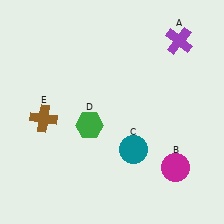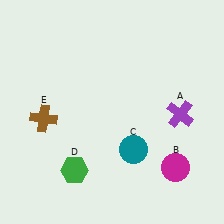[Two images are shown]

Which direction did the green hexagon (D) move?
The green hexagon (D) moved down.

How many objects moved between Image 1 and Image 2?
2 objects moved between the two images.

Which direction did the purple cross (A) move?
The purple cross (A) moved down.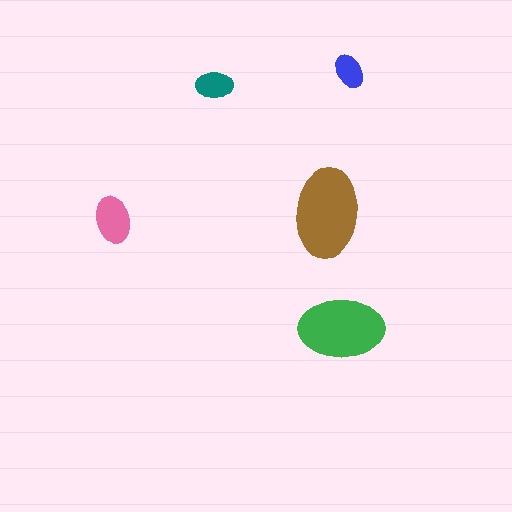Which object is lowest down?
The green ellipse is bottommost.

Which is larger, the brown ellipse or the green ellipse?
The brown one.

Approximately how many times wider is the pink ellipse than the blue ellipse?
About 1.5 times wider.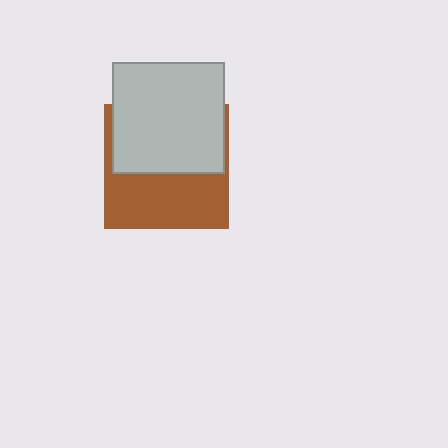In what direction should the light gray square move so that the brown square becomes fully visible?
The light gray square should move up. That is the shortest direction to clear the overlap and leave the brown square fully visible.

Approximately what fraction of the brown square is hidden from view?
Roughly 50% of the brown square is hidden behind the light gray square.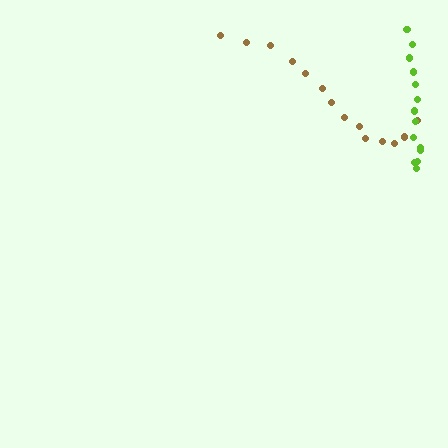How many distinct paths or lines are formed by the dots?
There are 2 distinct paths.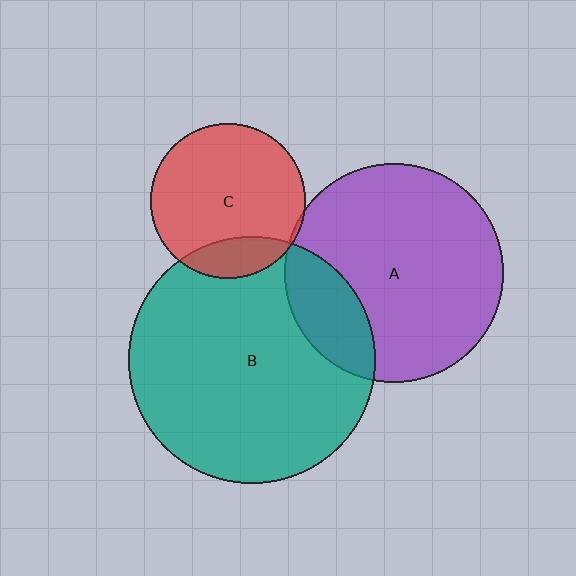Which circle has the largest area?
Circle B (teal).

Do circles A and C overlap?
Yes.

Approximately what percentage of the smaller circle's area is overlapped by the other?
Approximately 5%.